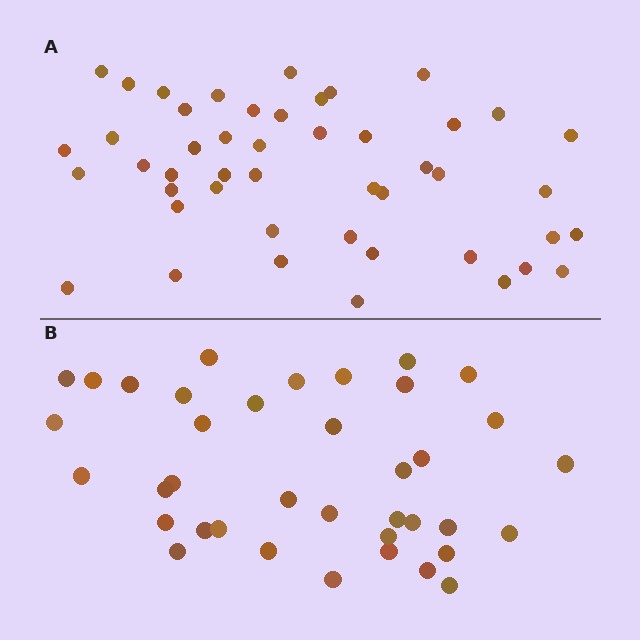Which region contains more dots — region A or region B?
Region A (the top region) has more dots.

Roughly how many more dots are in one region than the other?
Region A has roughly 8 or so more dots than region B.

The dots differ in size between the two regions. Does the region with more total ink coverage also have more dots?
No. Region B has more total ink coverage because its dots are larger, but region A actually contains more individual dots. Total area can be misleading — the number of items is what matters here.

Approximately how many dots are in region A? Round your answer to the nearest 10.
About 50 dots. (The exact count is 47, which rounds to 50.)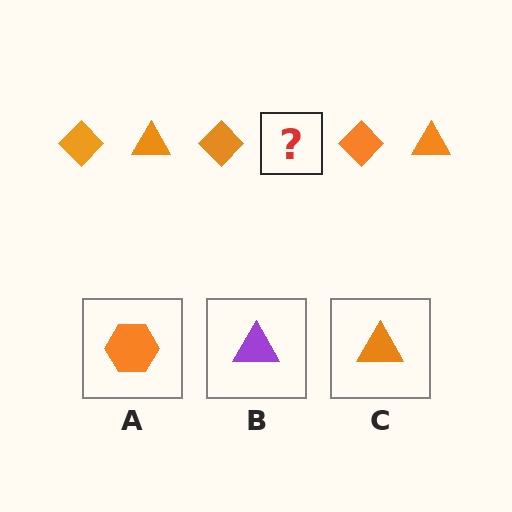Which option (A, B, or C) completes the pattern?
C.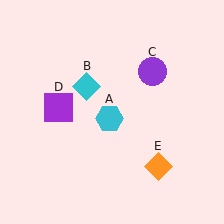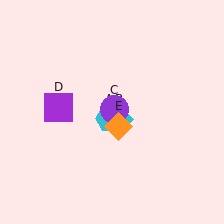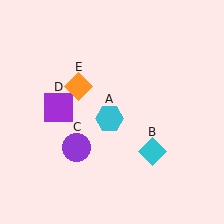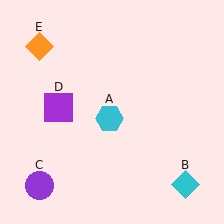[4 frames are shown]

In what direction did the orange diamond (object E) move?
The orange diamond (object E) moved up and to the left.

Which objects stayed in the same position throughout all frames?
Cyan hexagon (object A) and purple square (object D) remained stationary.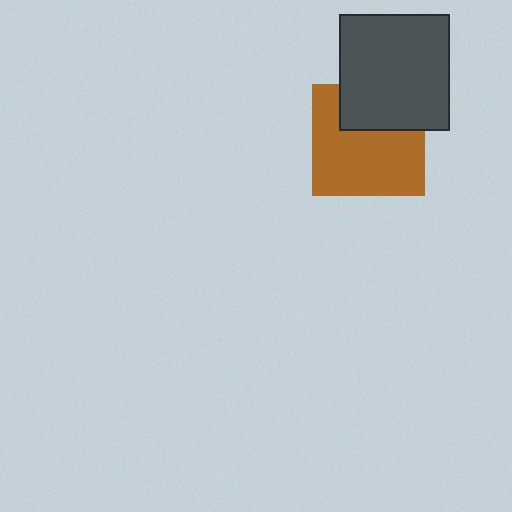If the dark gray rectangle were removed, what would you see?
You would see the complete brown square.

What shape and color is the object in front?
The object in front is a dark gray rectangle.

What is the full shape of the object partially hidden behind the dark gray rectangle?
The partially hidden object is a brown square.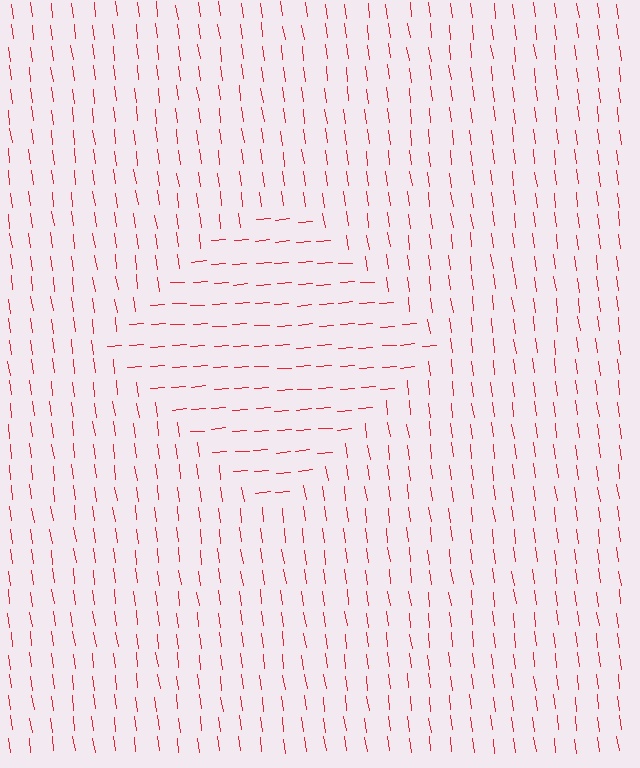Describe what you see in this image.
The image is filled with small red line segments. A diamond region in the image has lines oriented differently from the surrounding lines, creating a visible texture boundary.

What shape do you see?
I see a diamond.